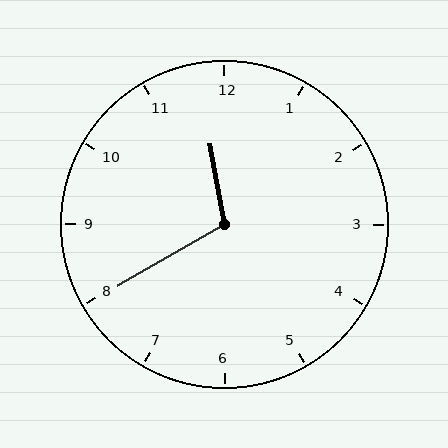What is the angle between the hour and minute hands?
Approximately 110 degrees.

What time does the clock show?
11:40.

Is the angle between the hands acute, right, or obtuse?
It is obtuse.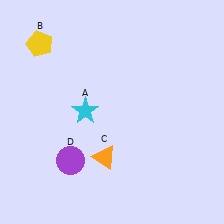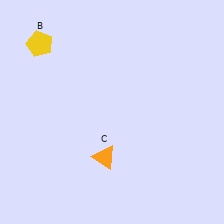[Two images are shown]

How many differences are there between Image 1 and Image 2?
There are 2 differences between the two images.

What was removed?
The cyan star (A), the purple circle (D) were removed in Image 2.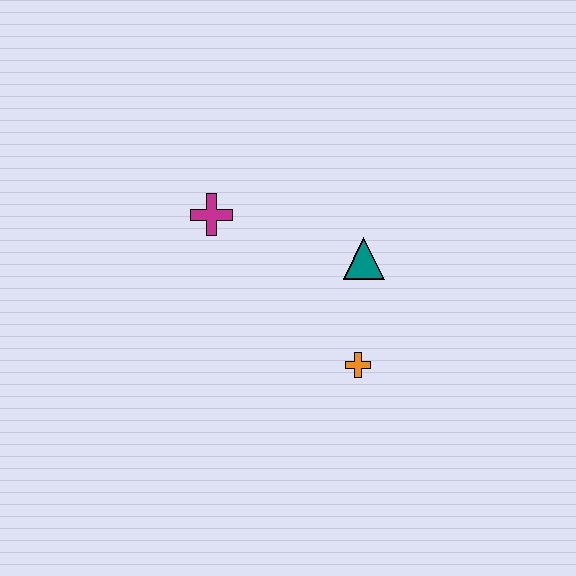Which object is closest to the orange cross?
The teal triangle is closest to the orange cross.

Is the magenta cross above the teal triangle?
Yes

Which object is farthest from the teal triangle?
The magenta cross is farthest from the teal triangle.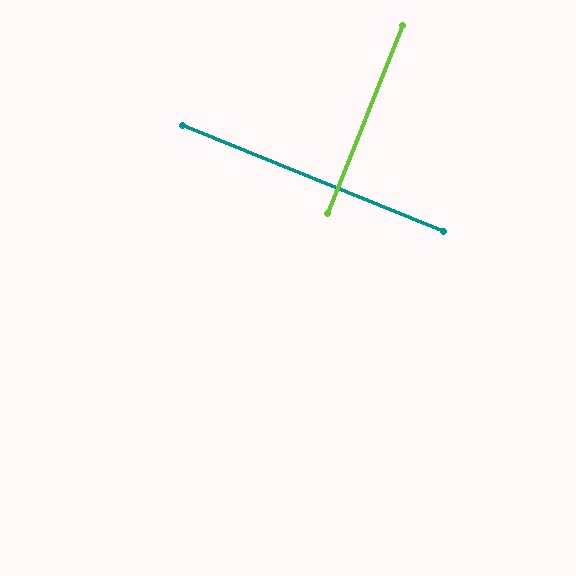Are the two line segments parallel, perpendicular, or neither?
Perpendicular — they meet at approximately 90°.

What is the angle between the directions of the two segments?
Approximately 90 degrees.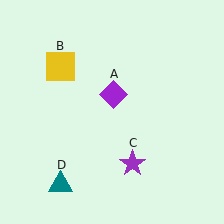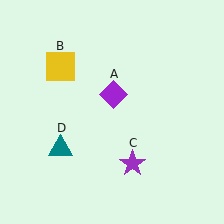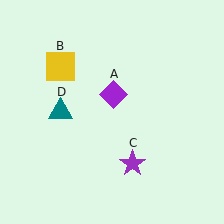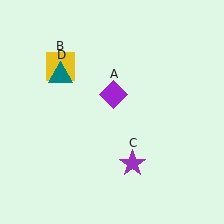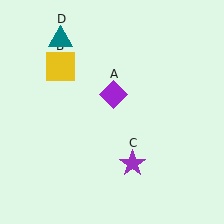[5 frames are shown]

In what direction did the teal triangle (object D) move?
The teal triangle (object D) moved up.